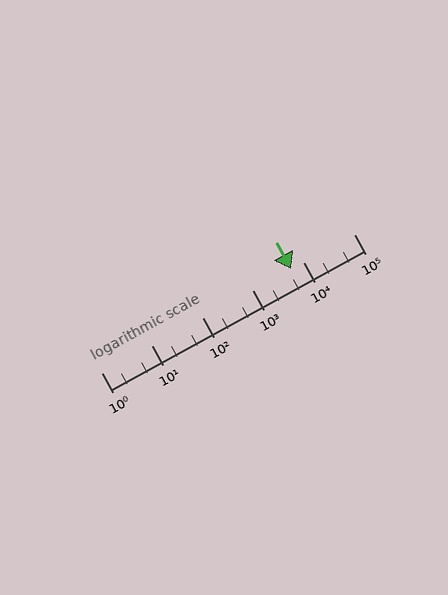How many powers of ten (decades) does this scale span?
The scale spans 5 decades, from 1 to 100000.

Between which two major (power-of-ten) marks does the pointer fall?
The pointer is between 1000 and 10000.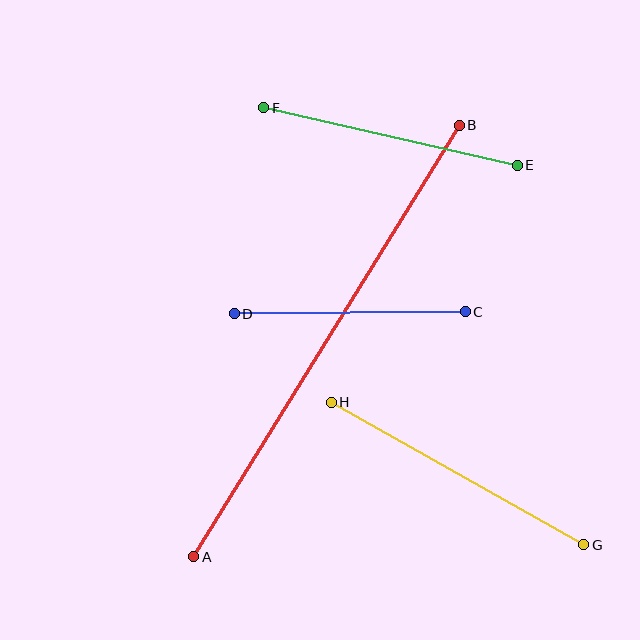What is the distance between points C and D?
The distance is approximately 231 pixels.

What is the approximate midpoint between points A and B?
The midpoint is at approximately (326, 341) pixels.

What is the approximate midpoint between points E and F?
The midpoint is at approximately (391, 136) pixels.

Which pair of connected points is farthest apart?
Points A and B are farthest apart.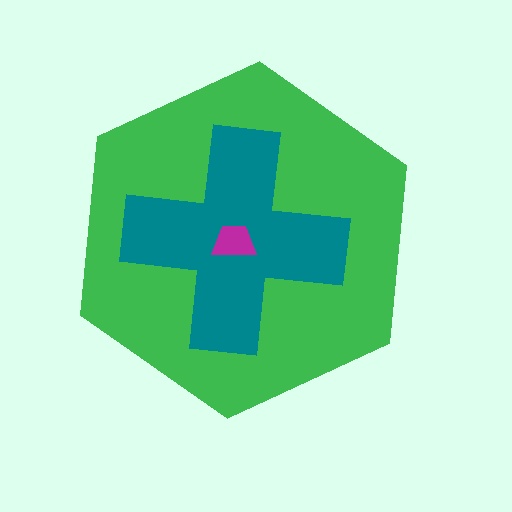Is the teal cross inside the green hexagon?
Yes.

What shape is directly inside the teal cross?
The magenta trapezoid.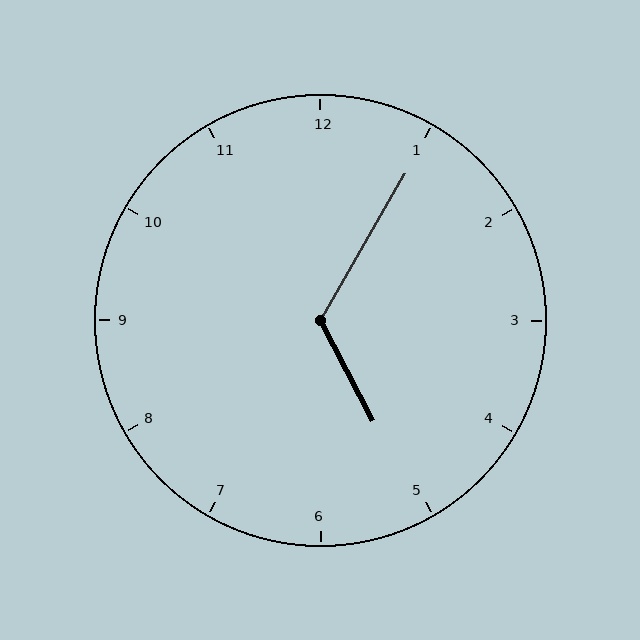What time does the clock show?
5:05.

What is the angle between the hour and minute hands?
Approximately 122 degrees.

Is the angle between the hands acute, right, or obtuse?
It is obtuse.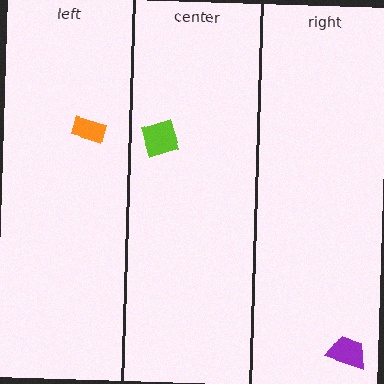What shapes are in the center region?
The lime square.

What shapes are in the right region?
The purple trapezoid.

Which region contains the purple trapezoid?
The right region.